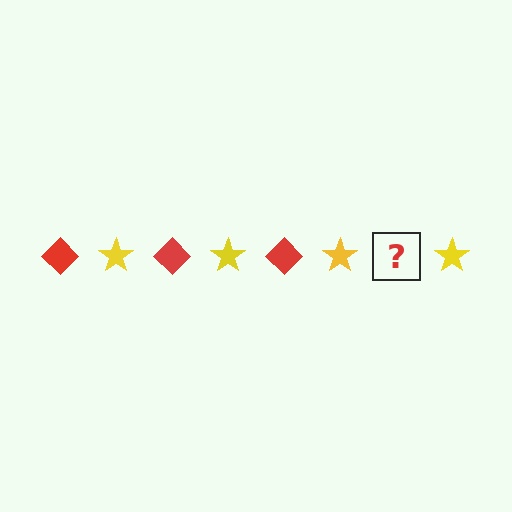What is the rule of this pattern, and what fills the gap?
The rule is that the pattern alternates between red diamond and yellow star. The gap should be filled with a red diamond.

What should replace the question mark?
The question mark should be replaced with a red diamond.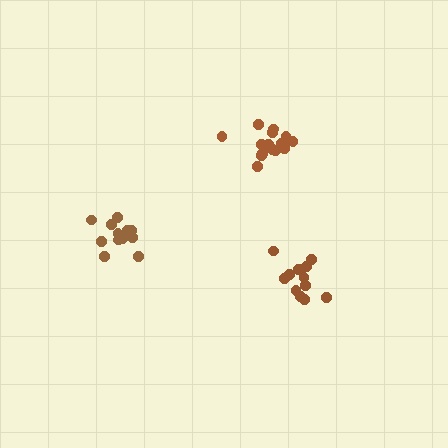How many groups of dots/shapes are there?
There are 3 groups.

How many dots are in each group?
Group 1: 17 dots, Group 2: 12 dots, Group 3: 12 dots (41 total).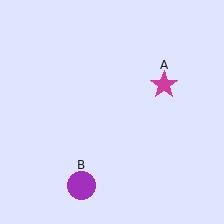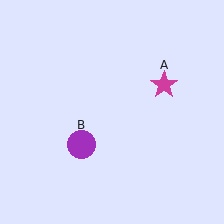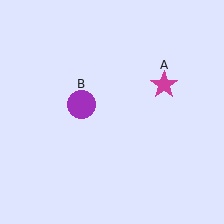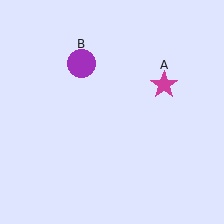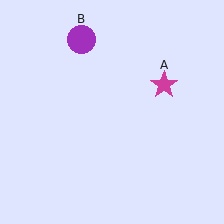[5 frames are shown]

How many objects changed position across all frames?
1 object changed position: purple circle (object B).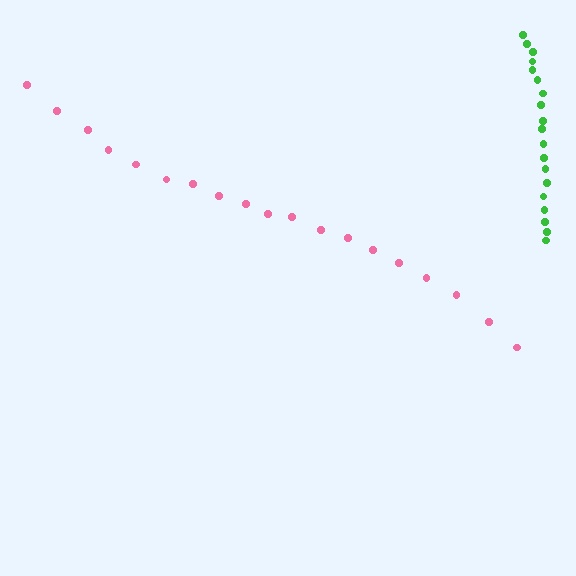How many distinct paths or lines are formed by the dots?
There are 2 distinct paths.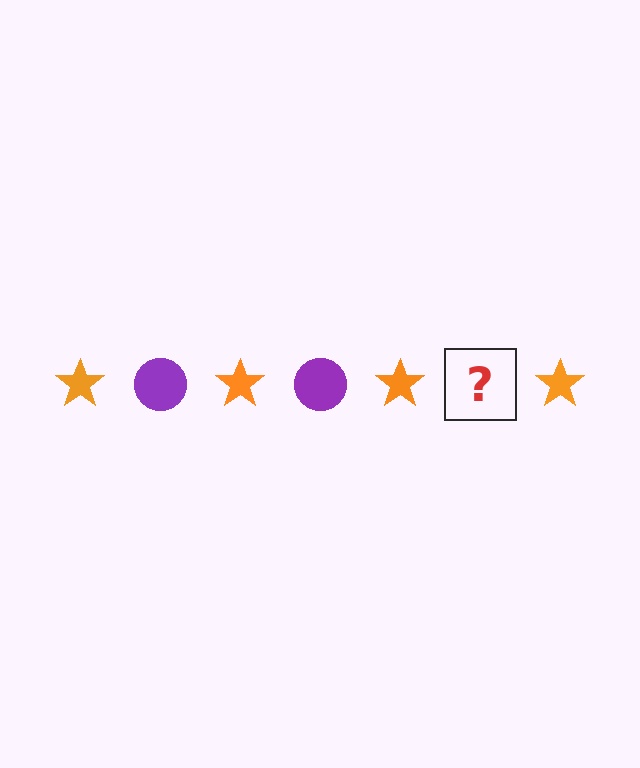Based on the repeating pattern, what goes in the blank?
The blank should be a purple circle.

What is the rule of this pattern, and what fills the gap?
The rule is that the pattern alternates between orange star and purple circle. The gap should be filled with a purple circle.